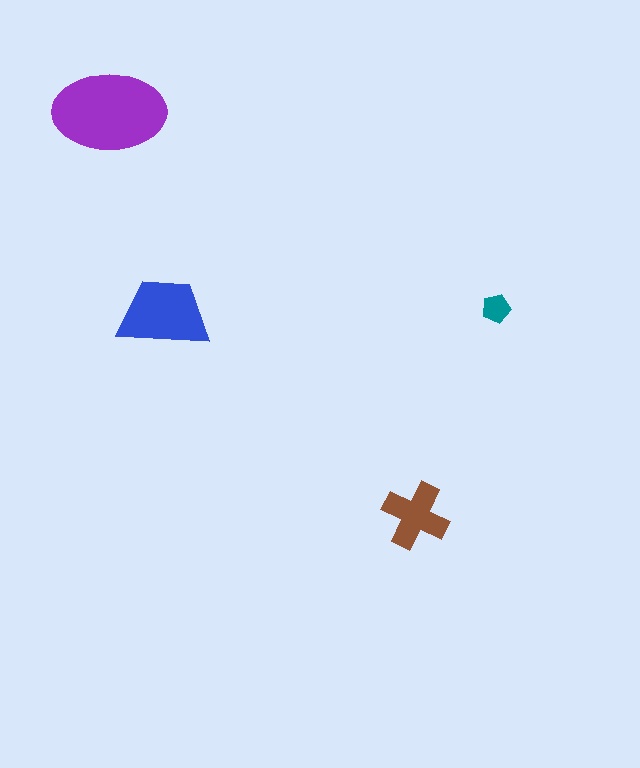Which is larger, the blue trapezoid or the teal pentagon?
The blue trapezoid.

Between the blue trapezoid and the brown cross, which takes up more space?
The blue trapezoid.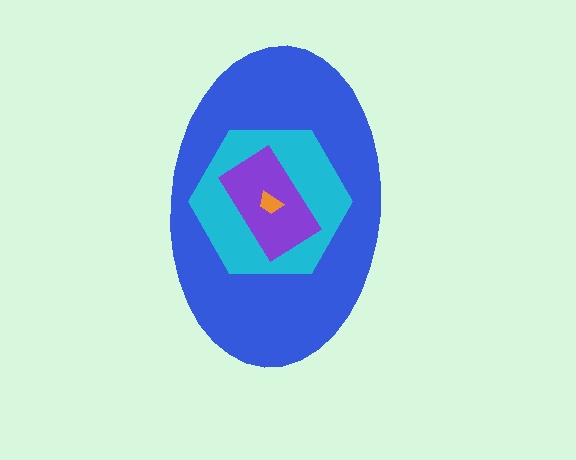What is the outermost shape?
The blue ellipse.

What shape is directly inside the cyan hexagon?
The purple rectangle.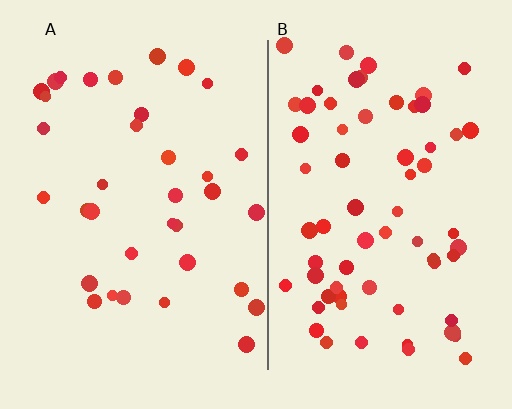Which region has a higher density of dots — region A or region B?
B (the right).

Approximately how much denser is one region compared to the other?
Approximately 1.9× — region B over region A.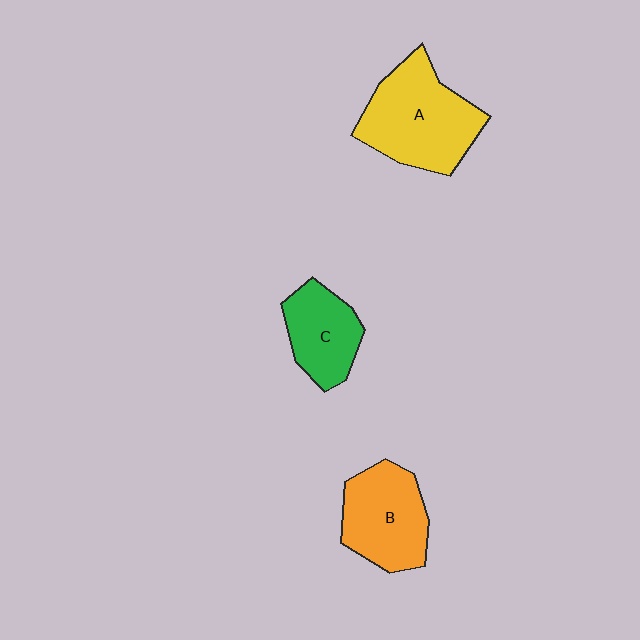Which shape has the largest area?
Shape A (yellow).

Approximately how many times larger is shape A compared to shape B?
Approximately 1.3 times.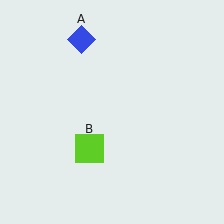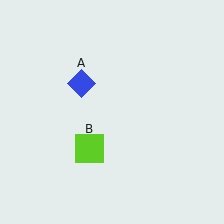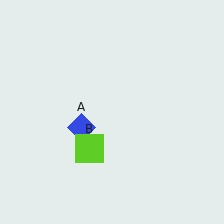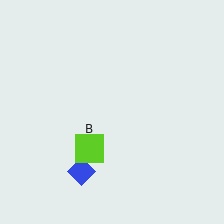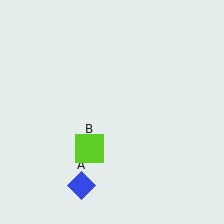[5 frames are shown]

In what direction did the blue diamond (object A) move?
The blue diamond (object A) moved down.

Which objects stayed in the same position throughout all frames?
Lime square (object B) remained stationary.